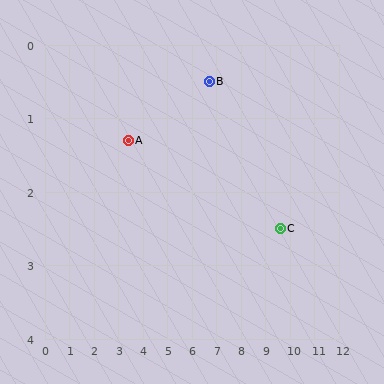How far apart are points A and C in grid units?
Points A and C are about 6.3 grid units apart.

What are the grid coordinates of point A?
Point A is at approximately (3.4, 1.3).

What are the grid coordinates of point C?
Point C is at approximately (9.6, 2.5).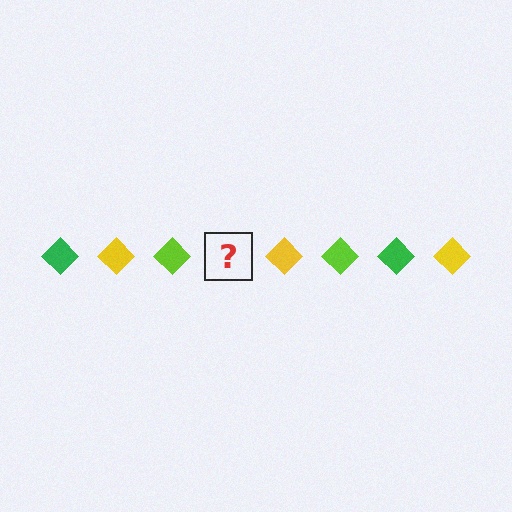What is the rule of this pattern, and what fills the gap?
The rule is that the pattern cycles through green, yellow, lime diamonds. The gap should be filled with a green diamond.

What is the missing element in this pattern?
The missing element is a green diamond.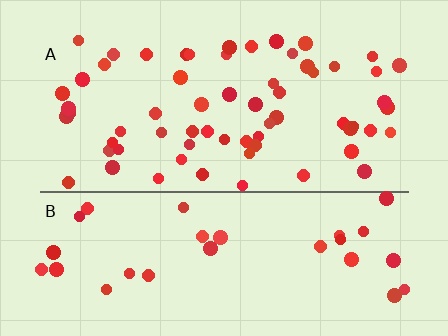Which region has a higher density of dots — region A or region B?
A (the top).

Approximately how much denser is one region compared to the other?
Approximately 2.0× — region A over region B.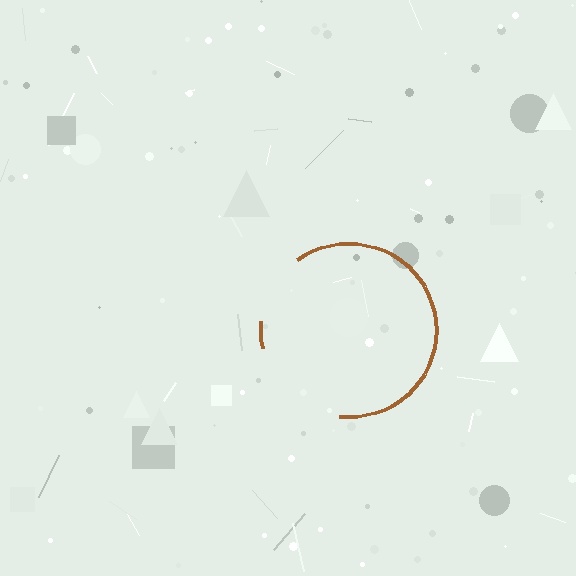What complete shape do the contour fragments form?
The contour fragments form a circle.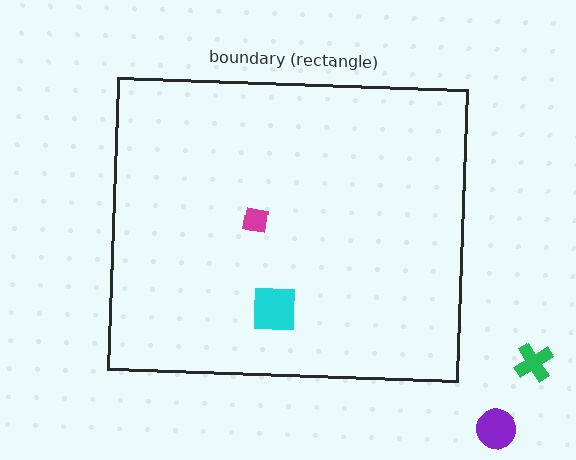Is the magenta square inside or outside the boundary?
Inside.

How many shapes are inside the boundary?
2 inside, 2 outside.